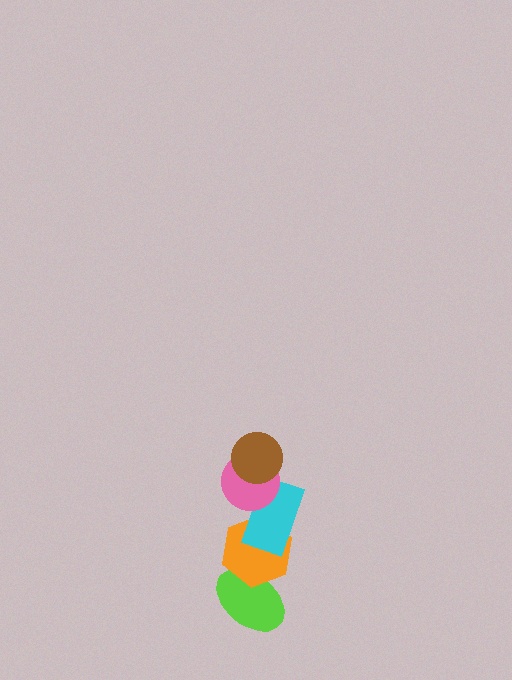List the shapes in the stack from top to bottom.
From top to bottom: the brown circle, the pink circle, the cyan rectangle, the orange hexagon, the lime ellipse.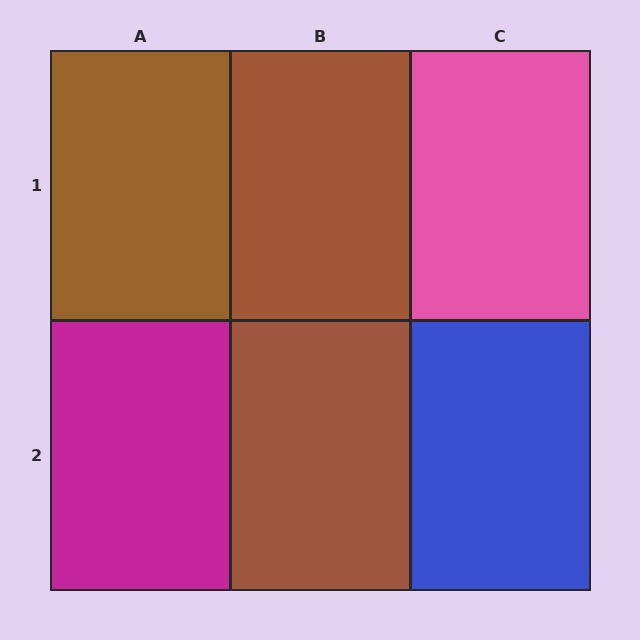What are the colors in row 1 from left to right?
Brown, brown, pink.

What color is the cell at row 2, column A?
Magenta.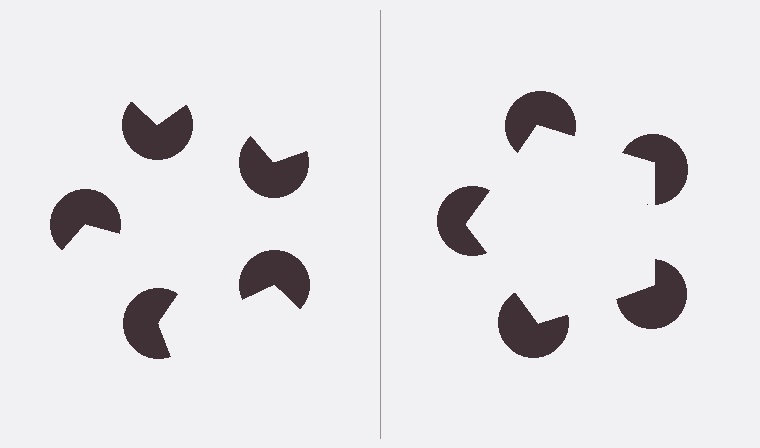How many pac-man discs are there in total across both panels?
10 — 5 on each side.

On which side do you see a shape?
An illusory pentagon appears on the right side. On the left side the wedge cuts are rotated, so no coherent shape forms.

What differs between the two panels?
The pac-man discs are positioned identically on both sides; only the wedge orientations differ. On the right they align to a pentagon; on the left they are misaligned.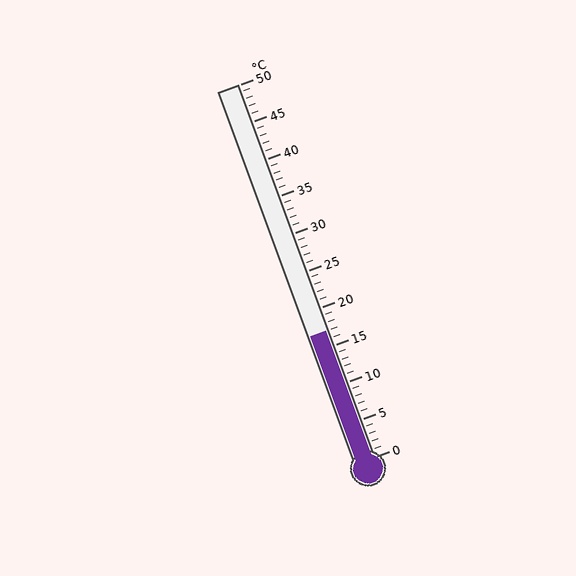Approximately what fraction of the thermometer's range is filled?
The thermometer is filled to approximately 35% of its range.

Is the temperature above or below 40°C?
The temperature is below 40°C.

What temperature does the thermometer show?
The thermometer shows approximately 17°C.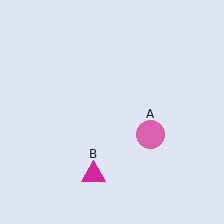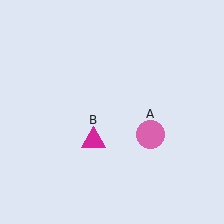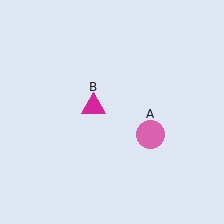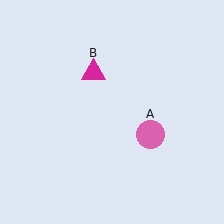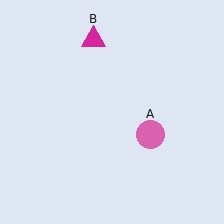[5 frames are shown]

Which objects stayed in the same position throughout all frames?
Pink circle (object A) remained stationary.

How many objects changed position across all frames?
1 object changed position: magenta triangle (object B).